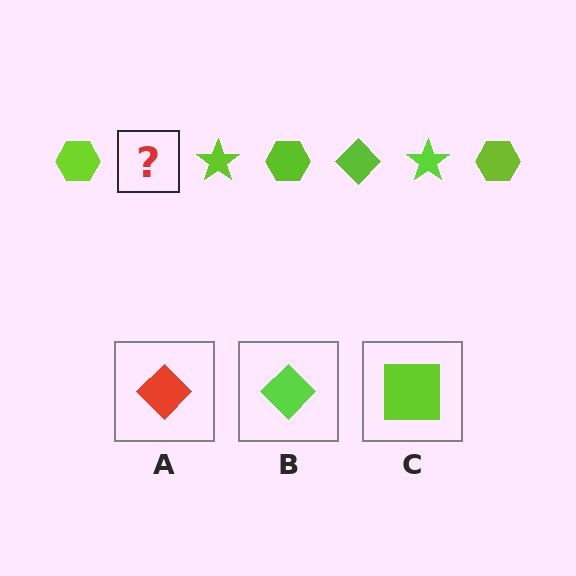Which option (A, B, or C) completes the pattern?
B.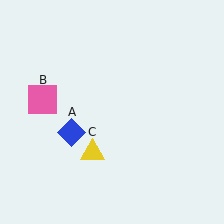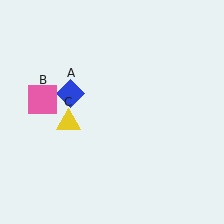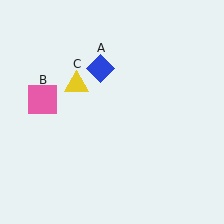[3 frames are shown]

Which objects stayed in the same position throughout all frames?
Pink square (object B) remained stationary.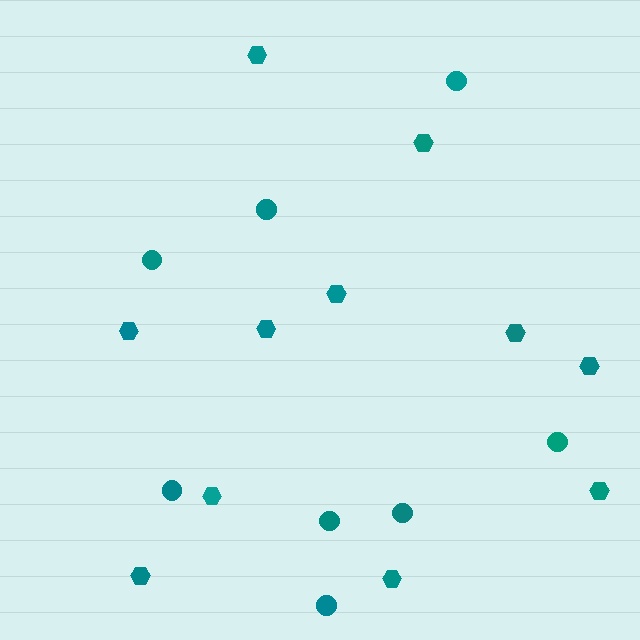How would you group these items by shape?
There are 2 groups: one group of hexagons (11) and one group of circles (8).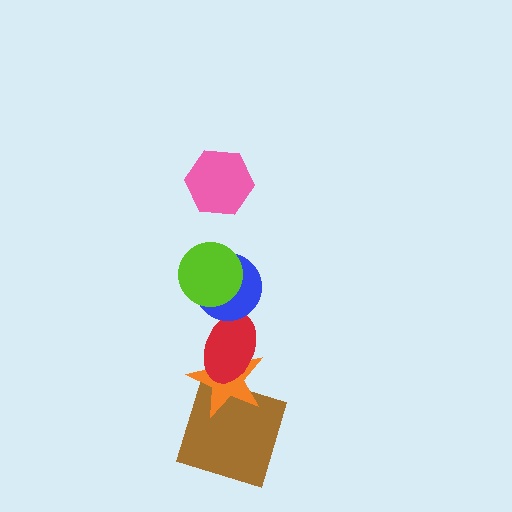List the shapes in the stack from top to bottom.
From top to bottom: the pink hexagon, the lime circle, the blue circle, the red ellipse, the orange star, the brown square.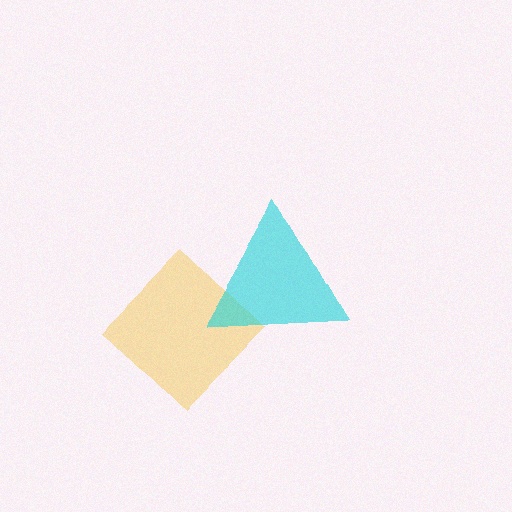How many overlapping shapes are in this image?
There are 2 overlapping shapes in the image.